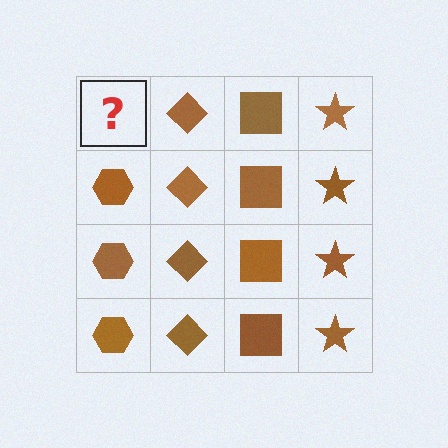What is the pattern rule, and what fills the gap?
The rule is that each column has a consistent shape. The gap should be filled with a brown hexagon.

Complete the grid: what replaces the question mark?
The question mark should be replaced with a brown hexagon.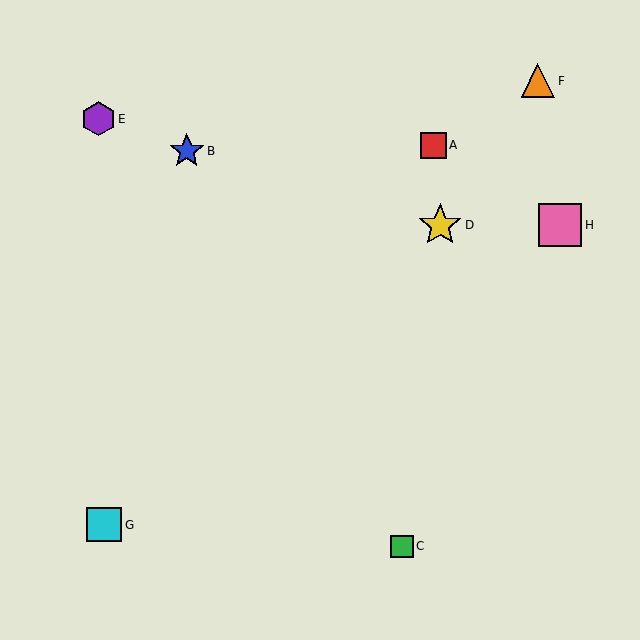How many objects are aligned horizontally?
2 objects (D, H) are aligned horizontally.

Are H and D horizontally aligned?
Yes, both are at y≈225.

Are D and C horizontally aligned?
No, D is at y≈225 and C is at y≈546.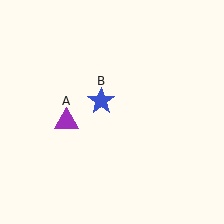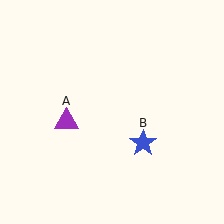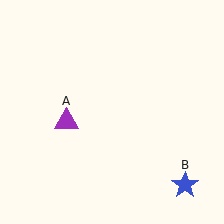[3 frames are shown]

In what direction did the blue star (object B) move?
The blue star (object B) moved down and to the right.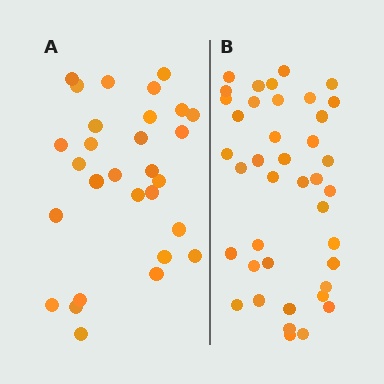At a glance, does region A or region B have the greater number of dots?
Region B (the right region) has more dots.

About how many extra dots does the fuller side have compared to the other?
Region B has roughly 12 or so more dots than region A.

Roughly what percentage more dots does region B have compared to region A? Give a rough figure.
About 40% more.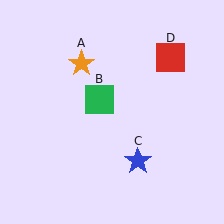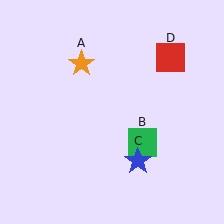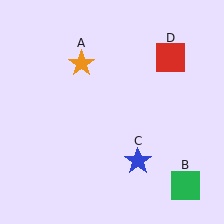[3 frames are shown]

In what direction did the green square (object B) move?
The green square (object B) moved down and to the right.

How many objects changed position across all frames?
1 object changed position: green square (object B).